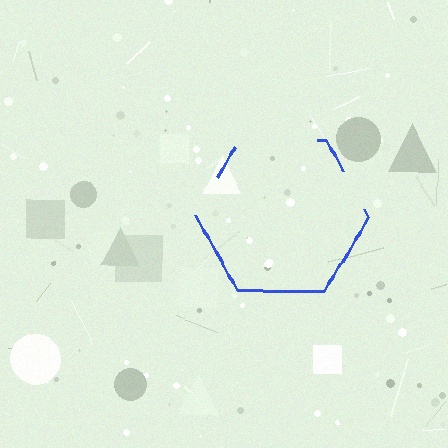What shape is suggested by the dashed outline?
The dashed outline suggests a hexagon.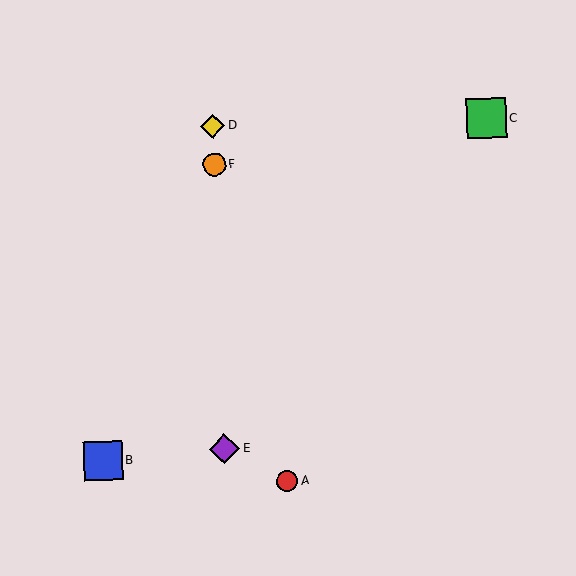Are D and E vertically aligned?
Yes, both are at x≈213.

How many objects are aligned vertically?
3 objects (D, E, F) are aligned vertically.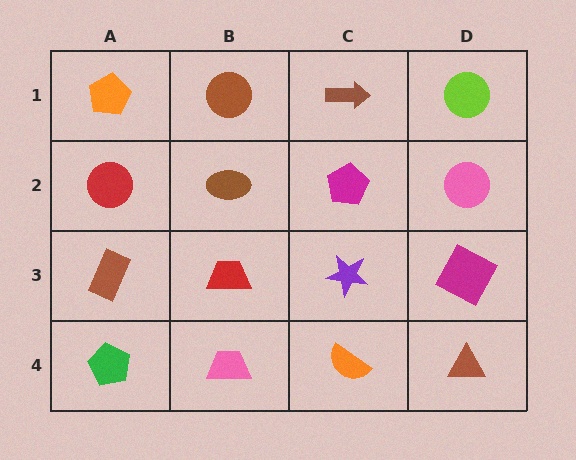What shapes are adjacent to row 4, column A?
A brown rectangle (row 3, column A), a pink trapezoid (row 4, column B).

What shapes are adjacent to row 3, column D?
A pink circle (row 2, column D), a brown triangle (row 4, column D), a purple star (row 3, column C).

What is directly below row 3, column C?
An orange semicircle.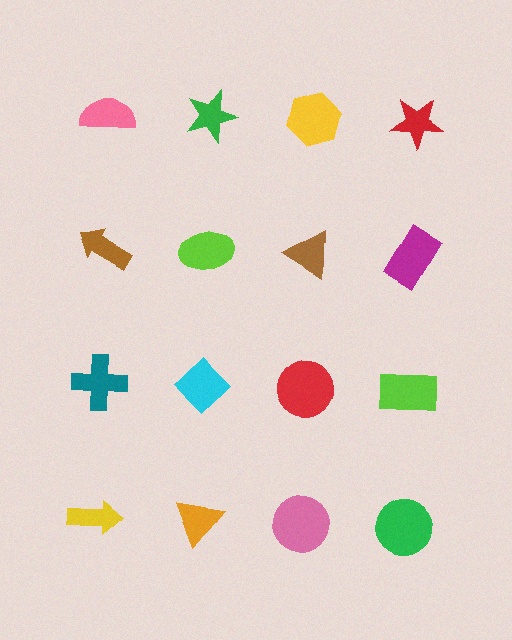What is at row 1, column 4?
A red star.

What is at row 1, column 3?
A yellow hexagon.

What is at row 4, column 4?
A green circle.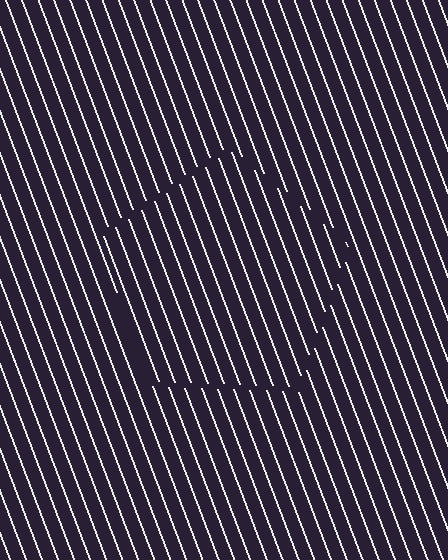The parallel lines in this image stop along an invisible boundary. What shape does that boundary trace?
An illusory pentagon. The interior of the shape contains the same grating, shifted by half a period — the contour is defined by the phase discontinuity where line-ends from the inner and outer gratings abut.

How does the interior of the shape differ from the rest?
The interior of the shape contains the same grating, shifted by half a period — the contour is defined by the phase discontinuity where line-ends from the inner and outer gratings abut.